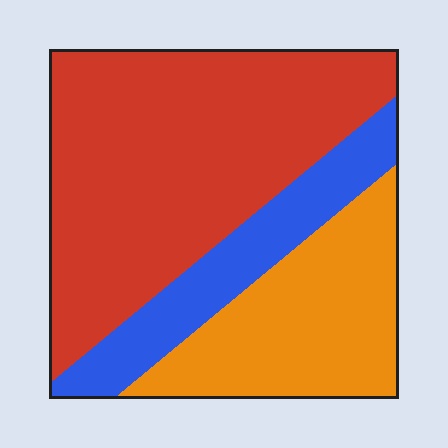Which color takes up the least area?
Blue, at roughly 20%.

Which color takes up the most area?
Red, at roughly 55%.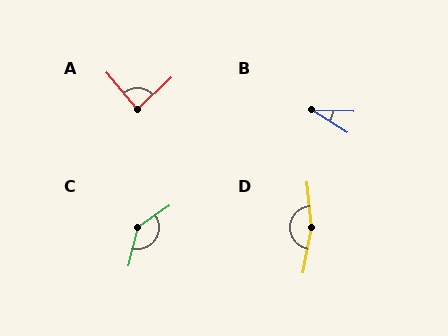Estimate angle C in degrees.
Approximately 140 degrees.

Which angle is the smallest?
B, at approximately 31 degrees.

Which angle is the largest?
D, at approximately 164 degrees.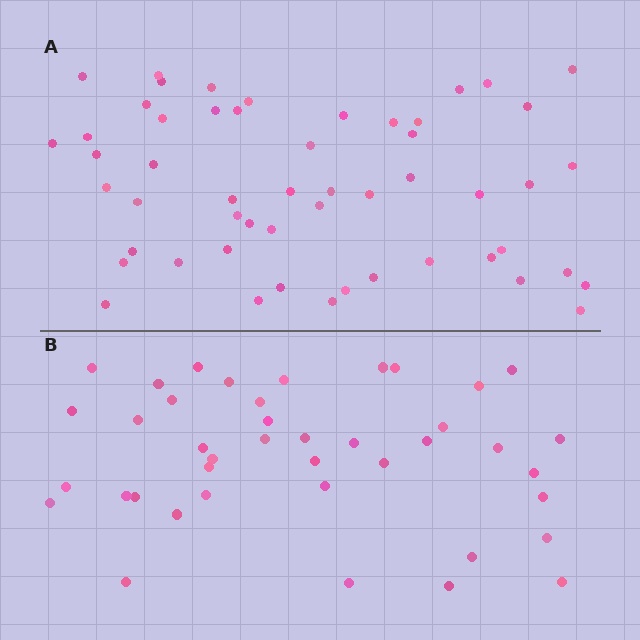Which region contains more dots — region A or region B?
Region A (the top region) has more dots.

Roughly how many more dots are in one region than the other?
Region A has roughly 12 or so more dots than region B.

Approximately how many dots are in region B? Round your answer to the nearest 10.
About 40 dots. (The exact count is 41, which rounds to 40.)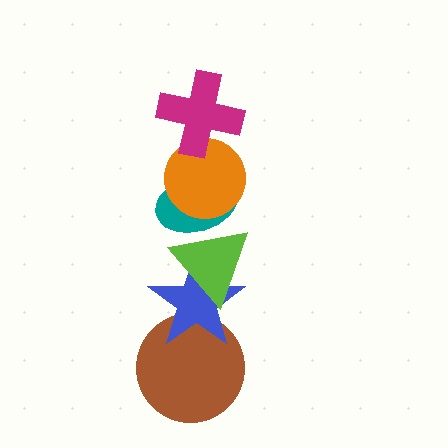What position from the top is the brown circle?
The brown circle is 6th from the top.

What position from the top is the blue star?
The blue star is 5th from the top.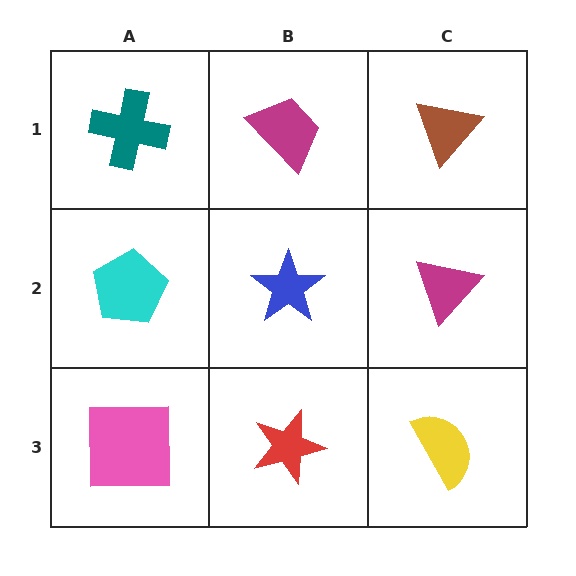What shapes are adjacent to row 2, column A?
A teal cross (row 1, column A), a pink square (row 3, column A), a blue star (row 2, column B).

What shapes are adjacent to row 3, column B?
A blue star (row 2, column B), a pink square (row 3, column A), a yellow semicircle (row 3, column C).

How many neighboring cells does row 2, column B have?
4.